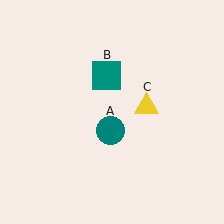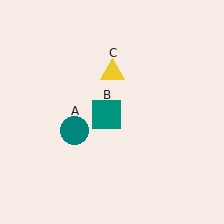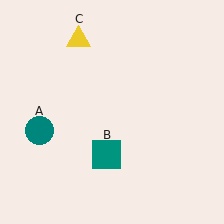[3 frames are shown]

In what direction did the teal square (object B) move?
The teal square (object B) moved down.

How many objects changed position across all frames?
3 objects changed position: teal circle (object A), teal square (object B), yellow triangle (object C).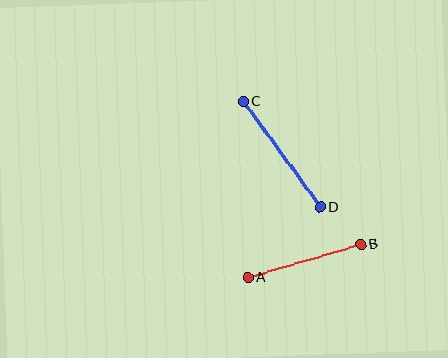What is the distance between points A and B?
The distance is approximately 117 pixels.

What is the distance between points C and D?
The distance is approximately 131 pixels.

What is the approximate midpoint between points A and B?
The midpoint is at approximately (304, 261) pixels.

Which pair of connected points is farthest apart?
Points C and D are farthest apart.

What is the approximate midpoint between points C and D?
The midpoint is at approximately (282, 154) pixels.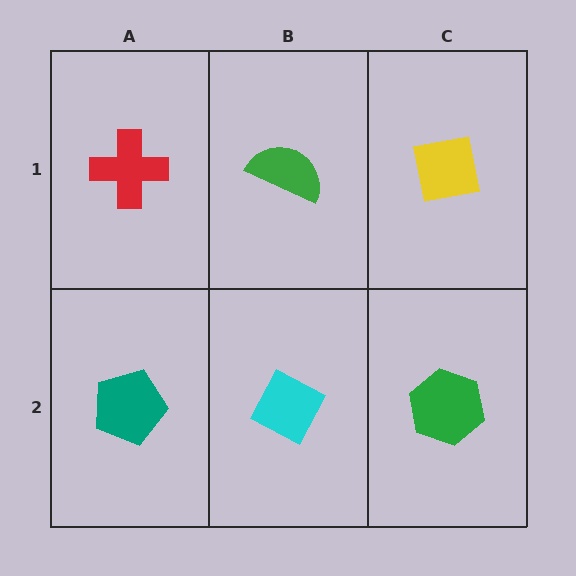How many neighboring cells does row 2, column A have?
2.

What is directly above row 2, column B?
A green semicircle.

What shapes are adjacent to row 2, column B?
A green semicircle (row 1, column B), a teal pentagon (row 2, column A), a green hexagon (row 2, column C).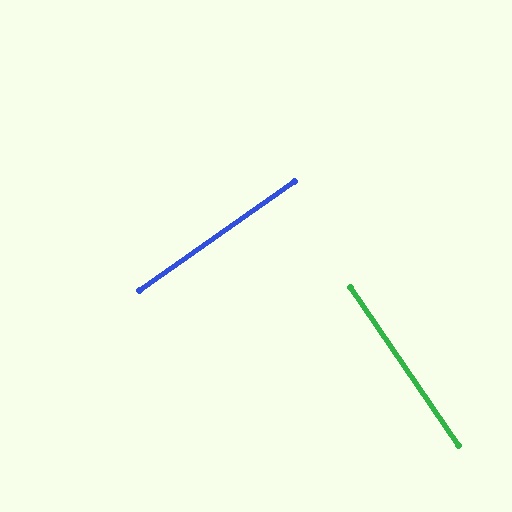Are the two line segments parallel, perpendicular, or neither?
Perpendicular — they meet at approximately 89°.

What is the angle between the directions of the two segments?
Approximately 89 degrees.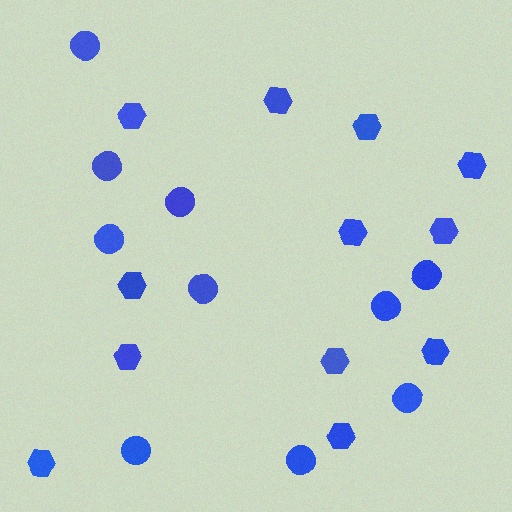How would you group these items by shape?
There are 2 groups: one group of circles (10) and one group of hexagons (12).